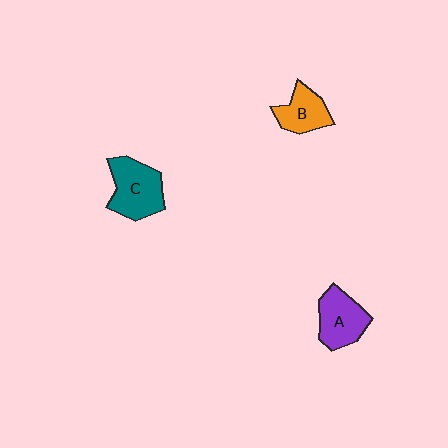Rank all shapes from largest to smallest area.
From largest to smallest: C (teal), A (purple), B (orange).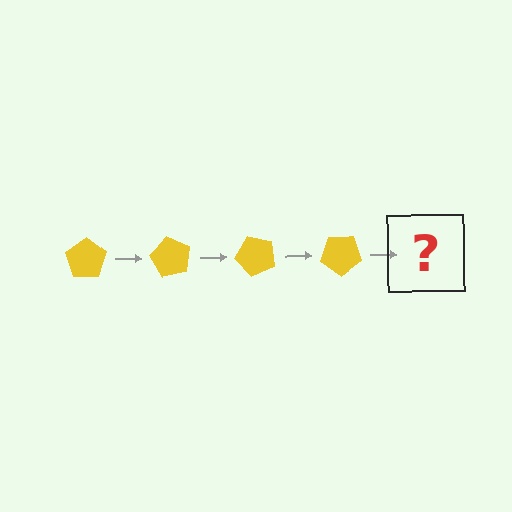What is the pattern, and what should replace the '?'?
The pattern is that the pentagon rotates 60 degrees each step. The '?' should be a yellow pentagon rotated 240 degrees.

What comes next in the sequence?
The next element should be a yellow pentagon rotated 240 degrees.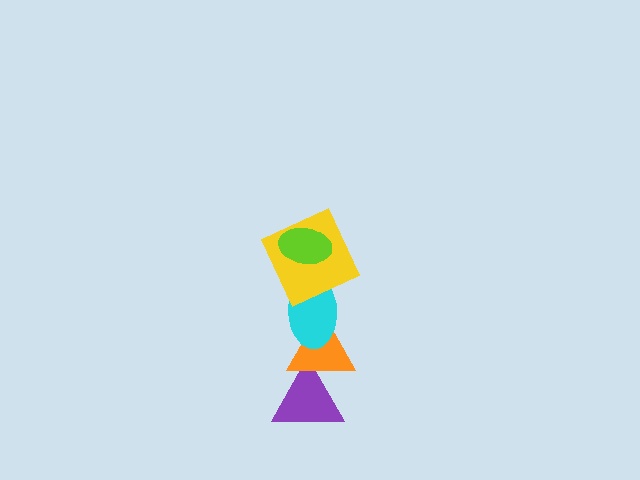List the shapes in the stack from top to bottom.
From top to bottom: the lime ellipse, the yellow square, the cyan ellipse, the orange triangle, the purple triangle.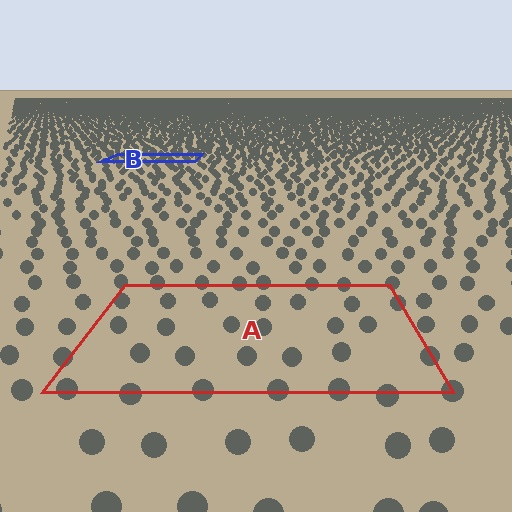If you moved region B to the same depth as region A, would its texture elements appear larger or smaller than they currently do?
They would appear larger. At a closer depth, the same texture elements are projected at a bigger on-screen size.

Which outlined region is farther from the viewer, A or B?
Region B is farther from the viewer — the texture elements inside it appear smaller and more densely packed.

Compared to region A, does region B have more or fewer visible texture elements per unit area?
Region B has more texture elements per unit area — they are packed more densely because it is farther away.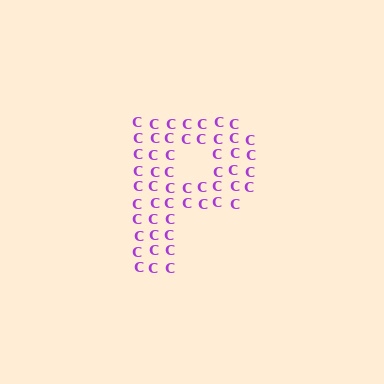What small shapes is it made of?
It is made of small letter C's.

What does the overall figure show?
The overall figure shows the letter P.